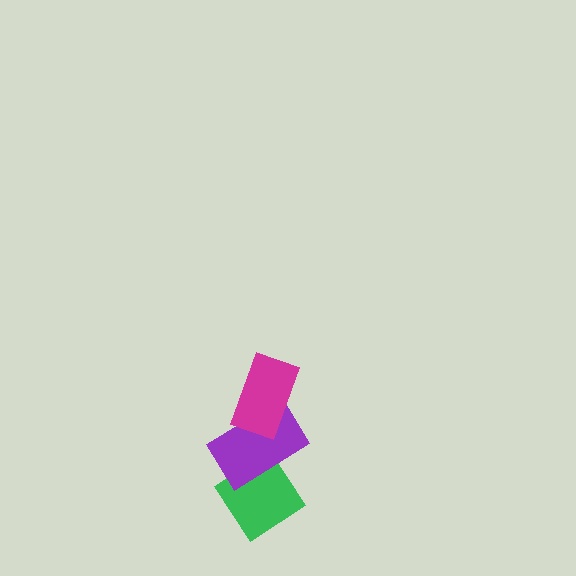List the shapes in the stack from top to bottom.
From top to bottom: the magenta rectangle, the purple rectangle, the green diamond.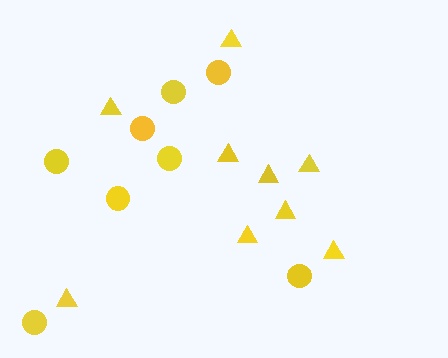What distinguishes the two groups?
There are 2 groups: one group of triangles (9) and one group of circles (8).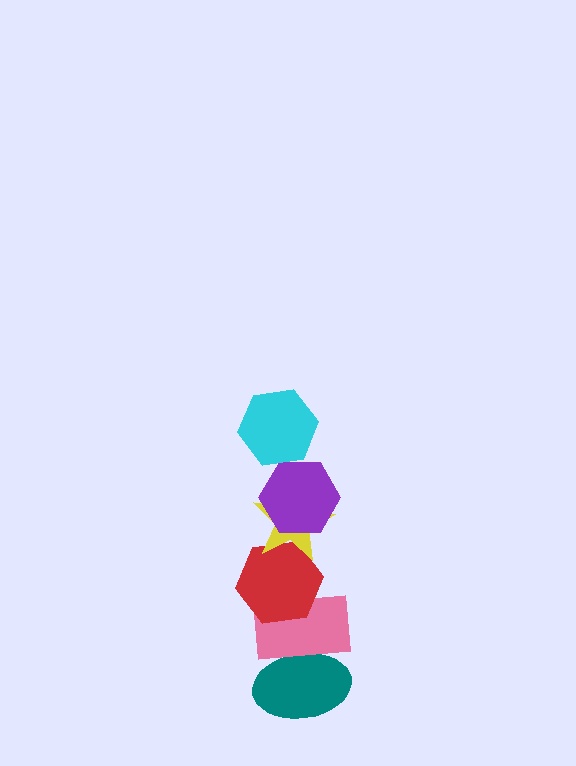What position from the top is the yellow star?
The yellow star is 3rd from the top.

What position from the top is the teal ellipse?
The teal ellipse is 6th from the top.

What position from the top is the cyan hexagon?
The cyan hexagon is 1st from the top.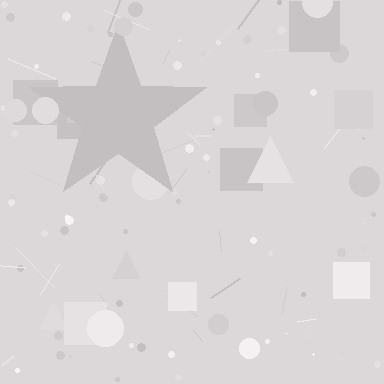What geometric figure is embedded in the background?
A star is embedded in the background.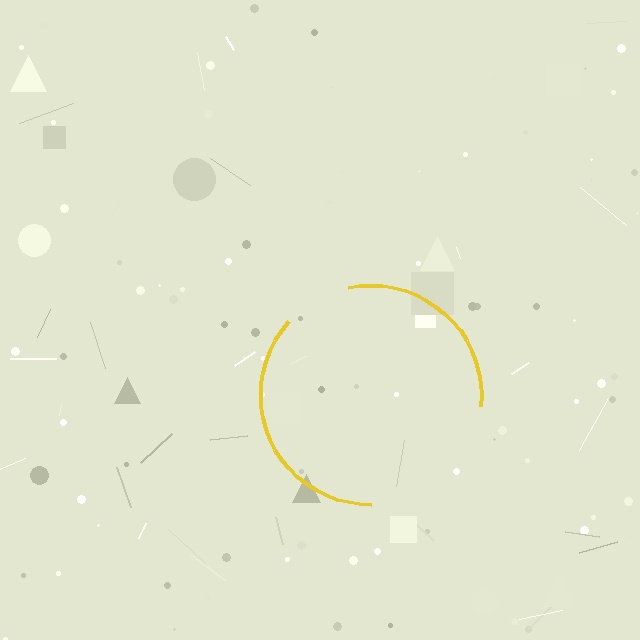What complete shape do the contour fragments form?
The contour fragments form a circle.